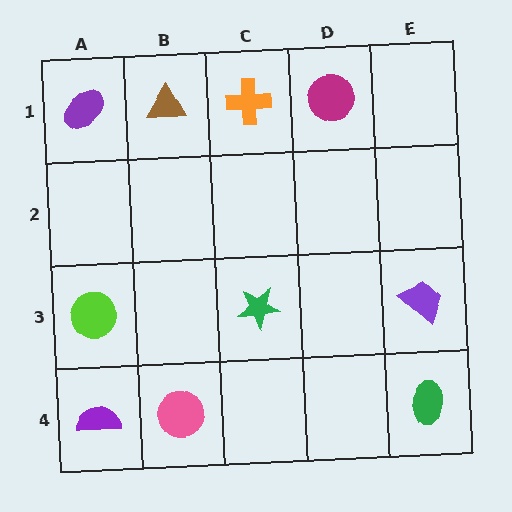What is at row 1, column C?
An orange cross.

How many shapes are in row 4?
3 shapes.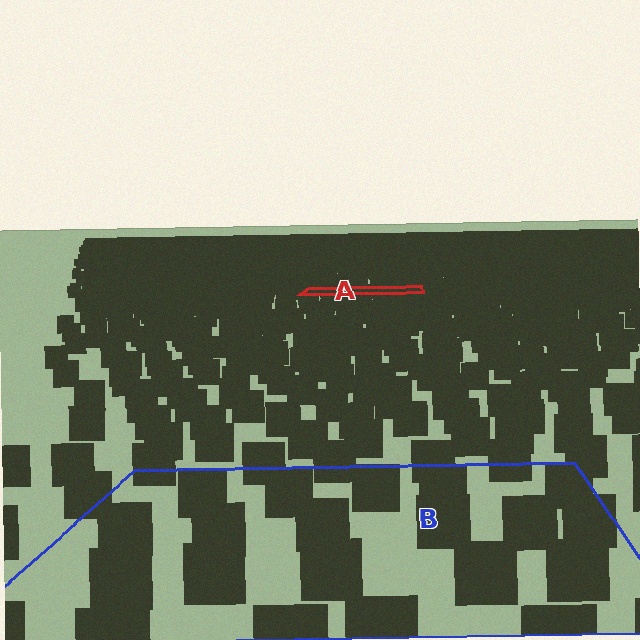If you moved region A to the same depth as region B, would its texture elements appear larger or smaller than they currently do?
They would appear larger. At a closer depth, the same texture elements are projected at a bigger on-screen size.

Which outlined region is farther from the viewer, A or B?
Region A is farther from the viewer — the texture elements inside it appear smaller and more densely packed.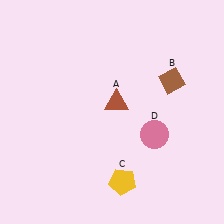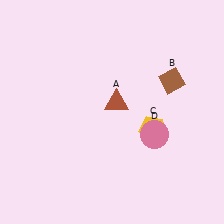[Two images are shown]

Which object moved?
The yellow pentagon (C) moved up.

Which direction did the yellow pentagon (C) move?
The yellow pentagon (C) moved up.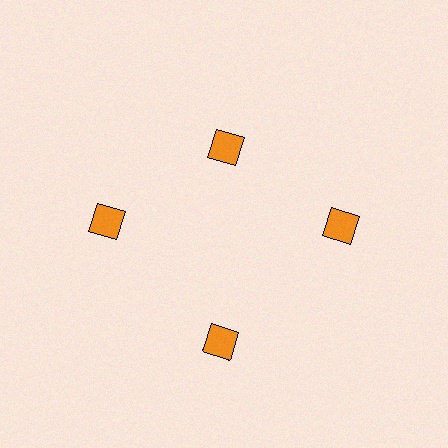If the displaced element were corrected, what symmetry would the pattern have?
It would have 4-fold rotational symmetry — the pattern would map onto itself every 90 degrees.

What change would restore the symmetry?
The symmetry would be restored by moving it outward, back onto the ring so that all 4 squares sit at equal angles and equal distance from the center.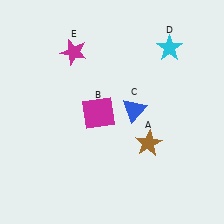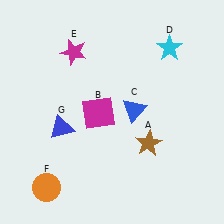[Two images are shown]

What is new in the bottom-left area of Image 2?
An orange circle (F) was added in the bottom-left area of Image 2.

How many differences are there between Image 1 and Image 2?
There are 2 differences between the two images.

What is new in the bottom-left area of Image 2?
A blue triangle (G) was added in the bottom-left area of Image 2.